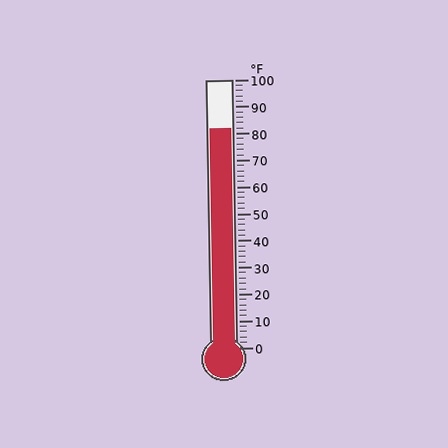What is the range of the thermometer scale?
The thermometer scale ranges from 0°F to 100°F.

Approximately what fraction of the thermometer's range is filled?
The thermometer is filled to approximately 80% of its range.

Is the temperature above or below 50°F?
The temperature is above 50°F.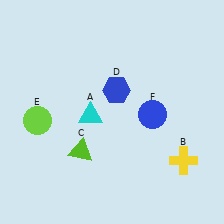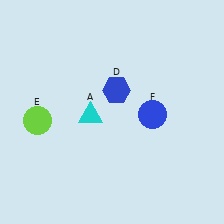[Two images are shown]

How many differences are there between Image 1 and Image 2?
There are 2 differences between the two images.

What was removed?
The lime triangle (C), the yellow cross (B) were removed in Image 2.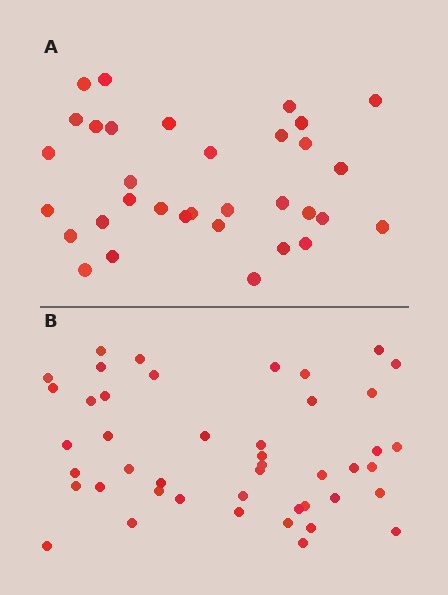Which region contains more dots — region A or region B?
Region B (the bottom region) has more dots.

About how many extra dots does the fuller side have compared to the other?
Region B has roughly 12 or so more dots than region A.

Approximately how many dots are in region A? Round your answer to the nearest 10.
About 30 dots. (The exact count is 33, which rounds to 30.)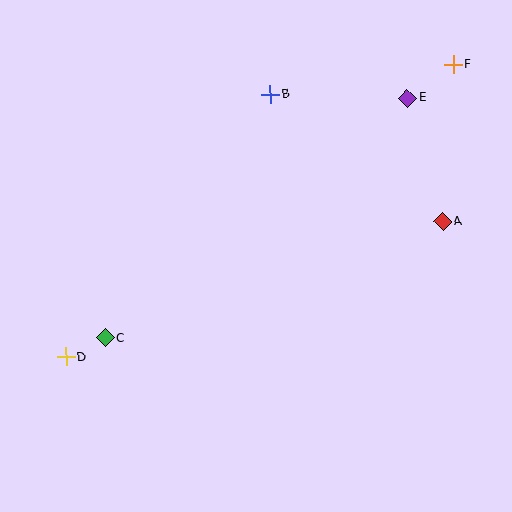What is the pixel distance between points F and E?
The distance between F and E is 57 pixels.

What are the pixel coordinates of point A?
Point A is at (443, 222).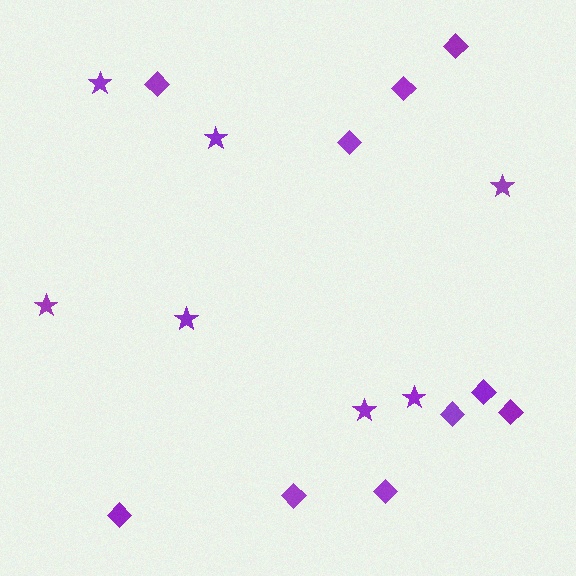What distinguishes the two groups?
There are 2 groups: one group of diamonds (10) and one group of stars (7).